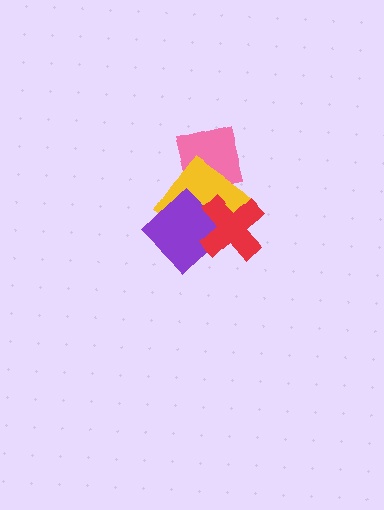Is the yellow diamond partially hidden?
Yes, it is partially covered by another shape.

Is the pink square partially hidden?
Yes, it is partially covered by another shape.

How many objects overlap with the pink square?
1 object overlaps with the pink square.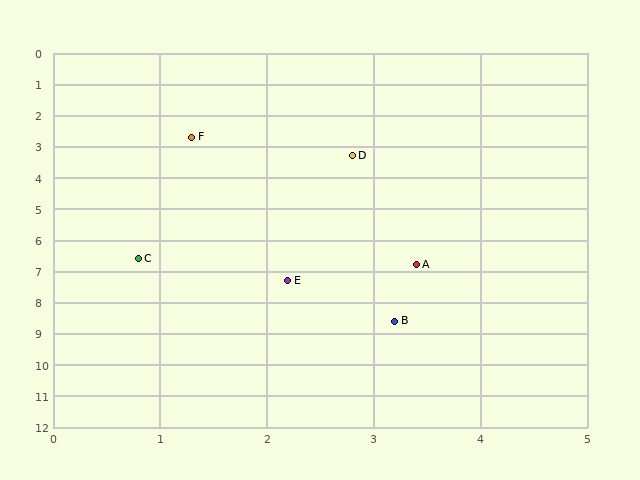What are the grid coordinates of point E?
Point E is at approximately (2.2, 7.3).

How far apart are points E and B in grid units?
Points E and B are about 1.6 grid units apart.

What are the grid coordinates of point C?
Point C is at approximately (0.8, 6.6).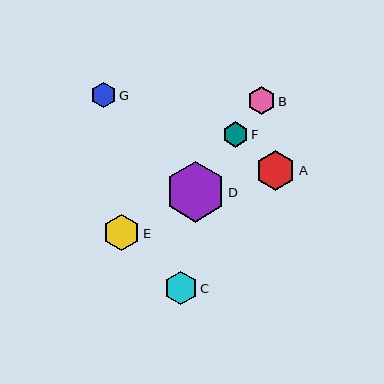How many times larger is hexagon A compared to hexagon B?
Hexagon A is approximately 1.4 times the size of hexagon B.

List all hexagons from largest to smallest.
From largest to smallest: D, A, E, C, B, F, G.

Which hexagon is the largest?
Hexagon D is the largest with a size of approximately 60 pixels.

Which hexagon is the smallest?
Hexagon G is the smallest with a size of approximately 25 pixels.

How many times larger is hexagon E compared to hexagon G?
Hexagon E is approximately 1.4 times the size of hexagon G.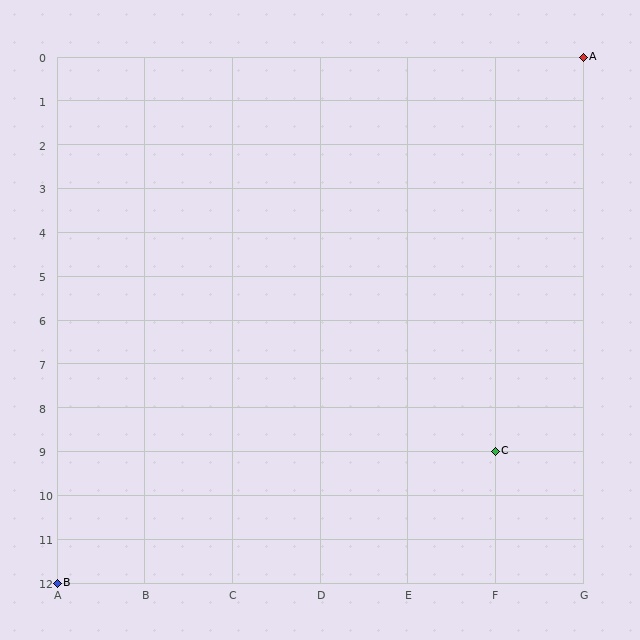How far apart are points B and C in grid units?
Points B and C are 5 columns and 3 rows apart (about 5.8 grid units diagonally).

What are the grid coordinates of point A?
Point A is at grid coordinates (G, 0).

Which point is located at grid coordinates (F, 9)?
Point C is at (F, 9).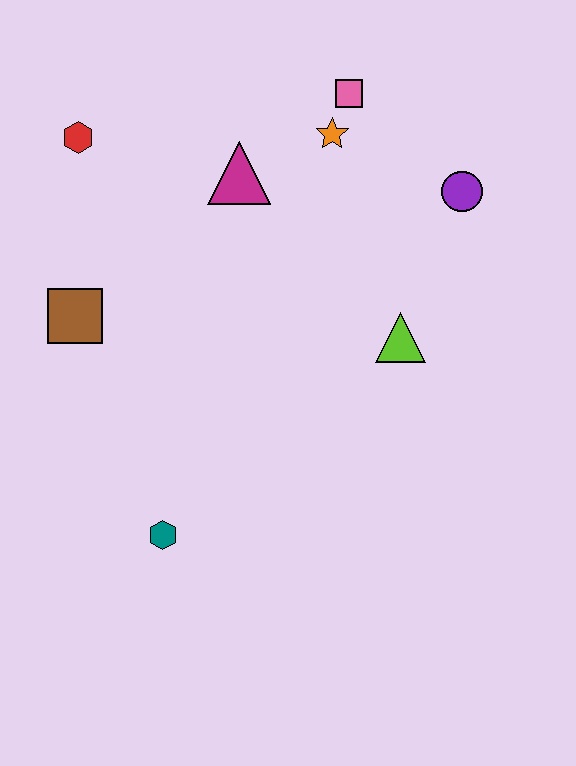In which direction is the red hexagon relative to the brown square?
The red hexagon is above the brown square.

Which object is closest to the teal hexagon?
The brown square is closest to the teal hexagon.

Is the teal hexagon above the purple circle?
No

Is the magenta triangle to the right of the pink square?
No